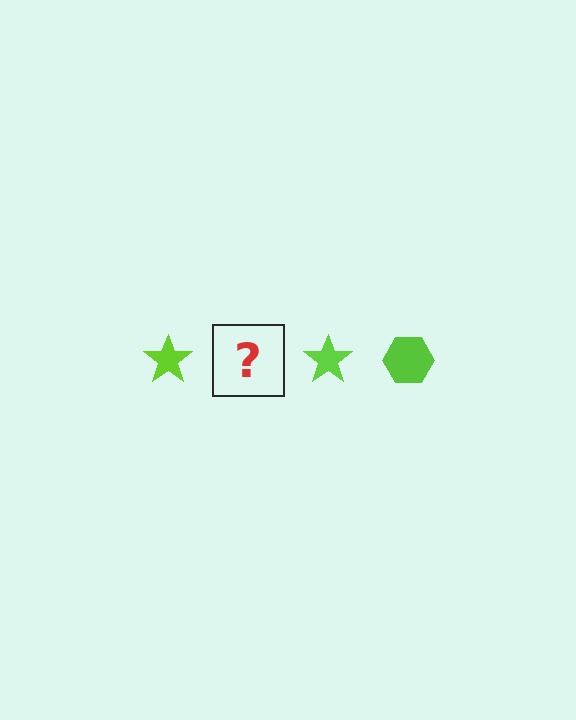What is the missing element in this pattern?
The missing element is a lime hexagon.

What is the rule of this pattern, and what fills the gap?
The rule is that the pattern cycles through star, hexagon shapes in lime. The gap should be filled with a lime hexagon.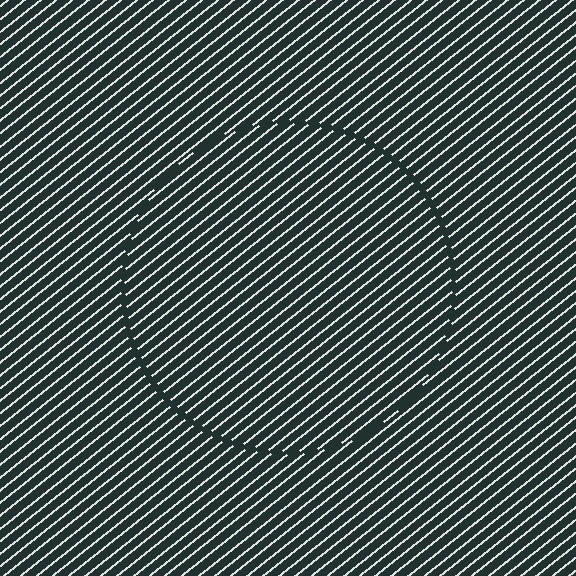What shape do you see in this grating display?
An illusory circle. The interior of the shape contains the same grating, shifted by half a period — the contour is defined by the phase discontinuity where line-ends from the inner and outer gratings abut.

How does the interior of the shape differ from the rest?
The interior of the shape contains the same grating, shifted by half a period — the contour is defined by the phase discontinuity where line-ends from the inner and outer gratings abut.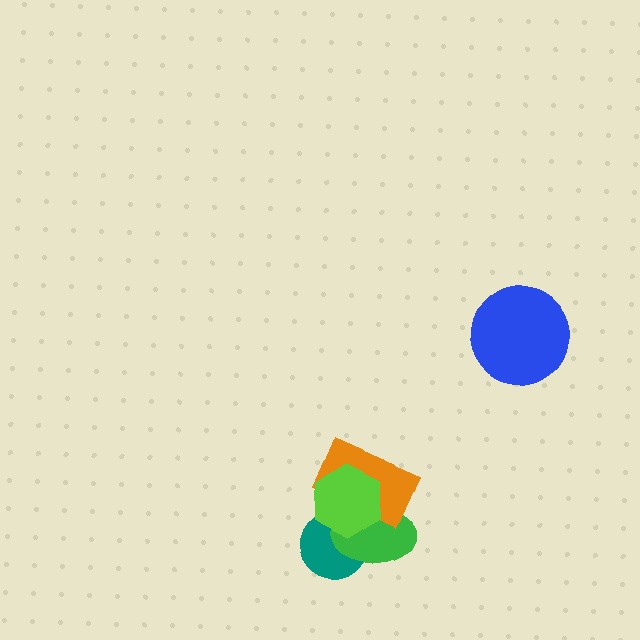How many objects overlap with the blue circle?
0 objects overlap with the blue circle.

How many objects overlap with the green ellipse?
3 objects overlap with the green ellipse.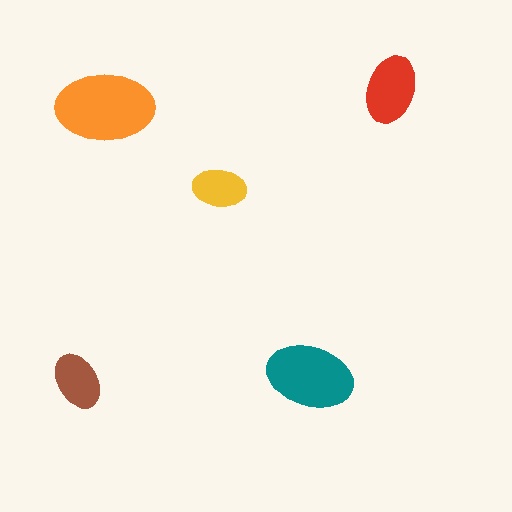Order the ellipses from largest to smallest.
the orange one, the teal one, the red one, the brown one, the yellow one.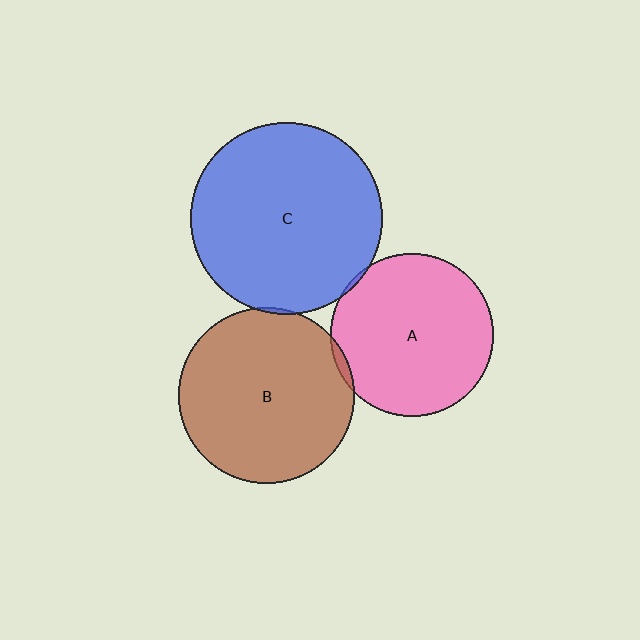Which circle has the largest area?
Circle C (blue).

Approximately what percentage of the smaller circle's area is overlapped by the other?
Approximately 5%.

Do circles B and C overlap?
Yes.